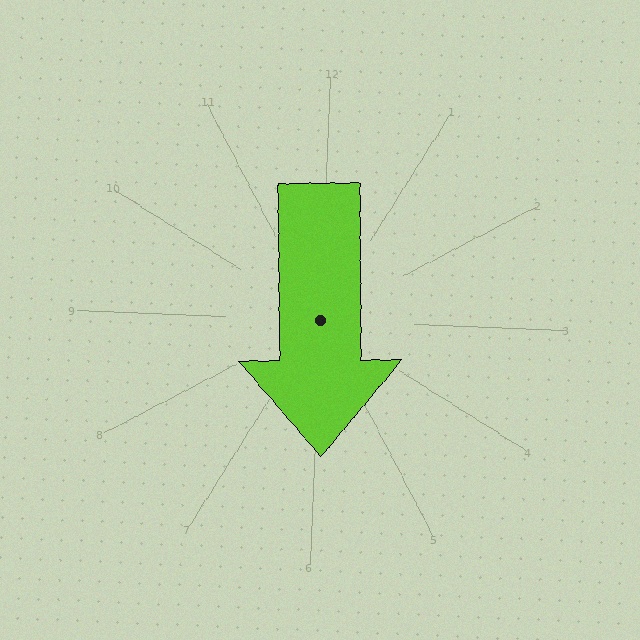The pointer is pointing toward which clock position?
Roughly 6 o'clock.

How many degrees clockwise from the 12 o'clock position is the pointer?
Approximately 177 degrees.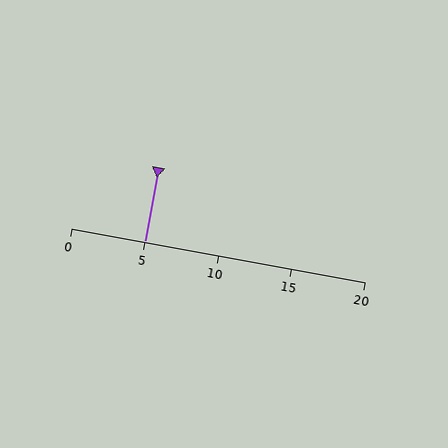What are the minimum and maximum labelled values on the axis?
The axis runs from 0 to 20.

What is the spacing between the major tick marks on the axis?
The major ticks are spaced 5 apart.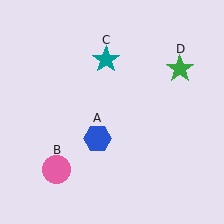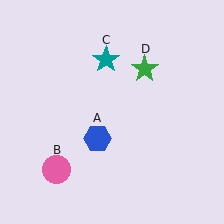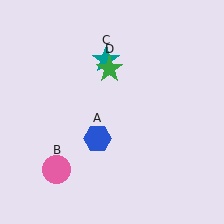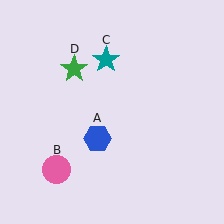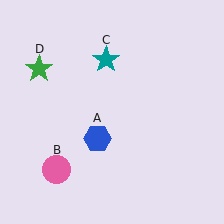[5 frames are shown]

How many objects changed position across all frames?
1 object changed position: green star (object D).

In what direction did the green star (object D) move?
The green star (object D) moved left.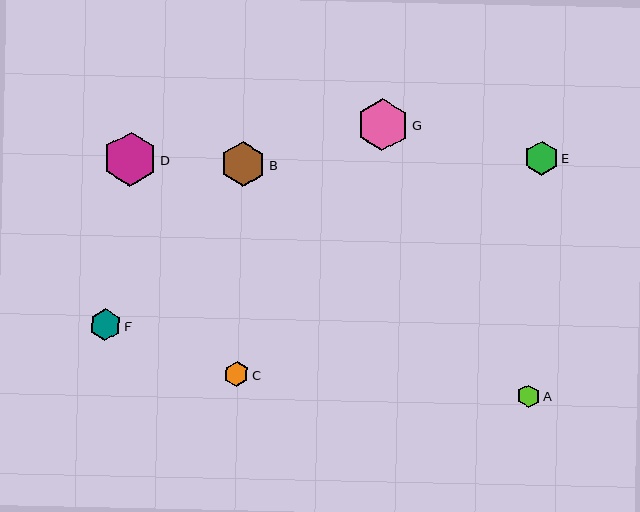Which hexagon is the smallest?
Hexagon A is the smallest with a size of approximately 23 pixels.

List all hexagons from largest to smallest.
From largest to smallest: D, G, B, E, F, C, A.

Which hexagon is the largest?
Hexagon D is the largest with a size of approximately 54 pixels.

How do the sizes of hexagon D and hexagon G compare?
Hexagon D and hexagon G are approximately the same size.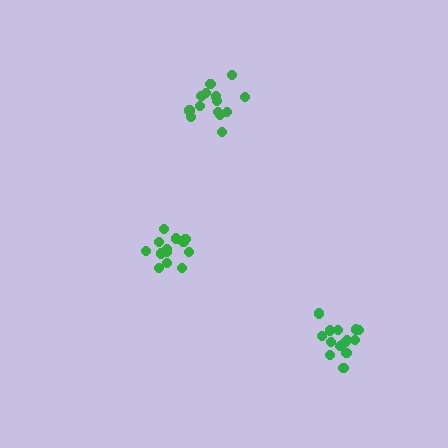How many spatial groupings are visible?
There are 3 spatial groupings.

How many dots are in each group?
Group 1: 13 dots, Group 2: 14 dots, Group 3: 14 dots (41 total).